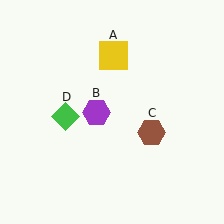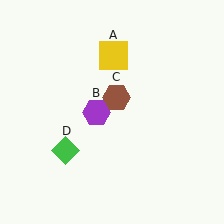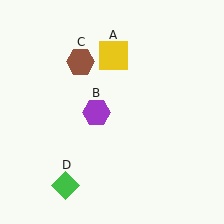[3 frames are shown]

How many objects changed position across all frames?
2 objects changed position: brown hexagon (object C), green diamond (object D).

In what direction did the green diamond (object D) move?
The green diamond (object D) moved down.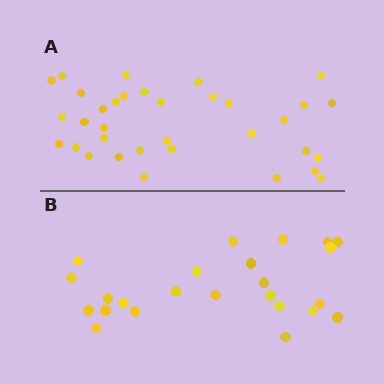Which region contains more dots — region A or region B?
Region A (the top region) has more dots.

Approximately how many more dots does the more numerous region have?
Region A has roughly 10 or so more dots than region B.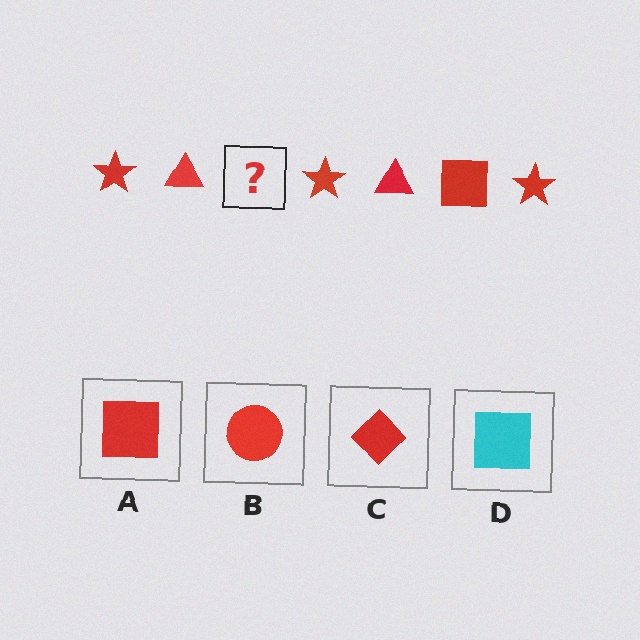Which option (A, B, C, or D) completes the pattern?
A.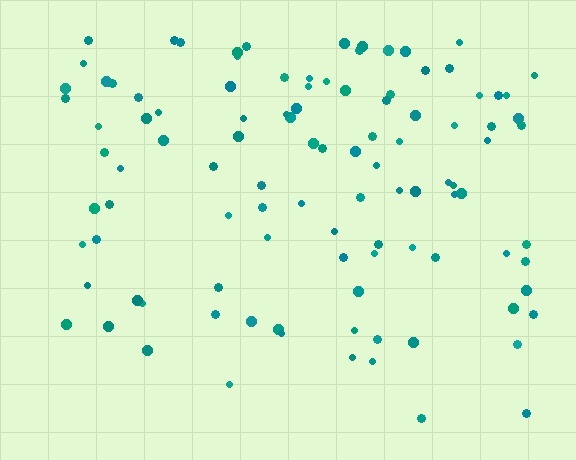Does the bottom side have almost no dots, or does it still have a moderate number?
Still a moderate number, just noticeably fewer than the top.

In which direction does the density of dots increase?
From bottom to top, with the top side densest.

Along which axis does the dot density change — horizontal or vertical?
Vertical.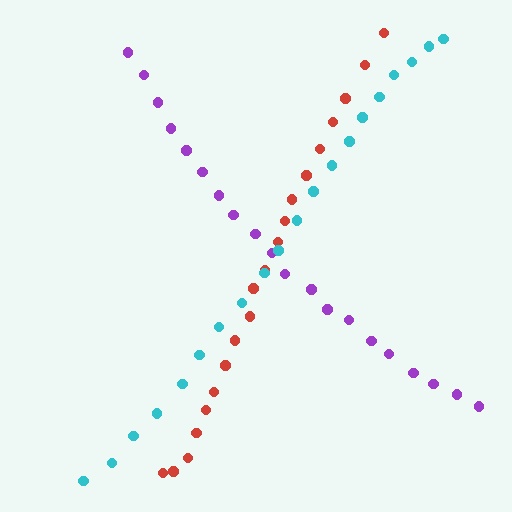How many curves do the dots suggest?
There are 3 distinct paths.